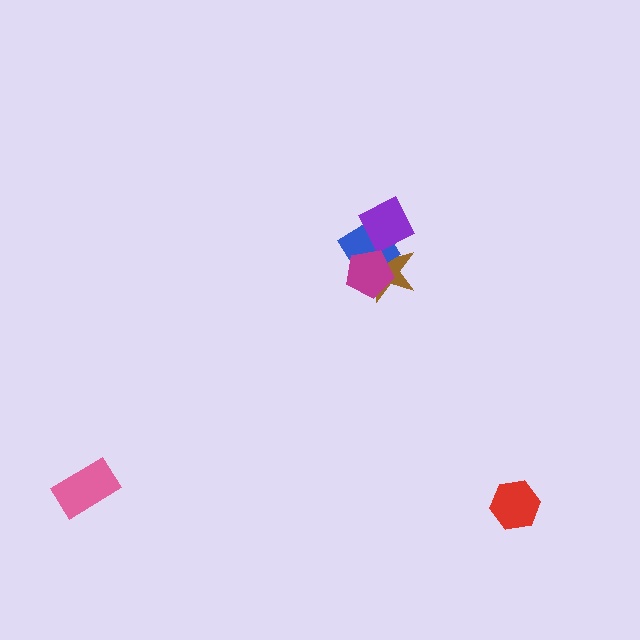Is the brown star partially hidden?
Yes, it is partially covered by another shape.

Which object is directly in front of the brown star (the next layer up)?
The blue diamond is directly in front of the brown star.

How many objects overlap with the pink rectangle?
0 objects overlap with the pink rectangle.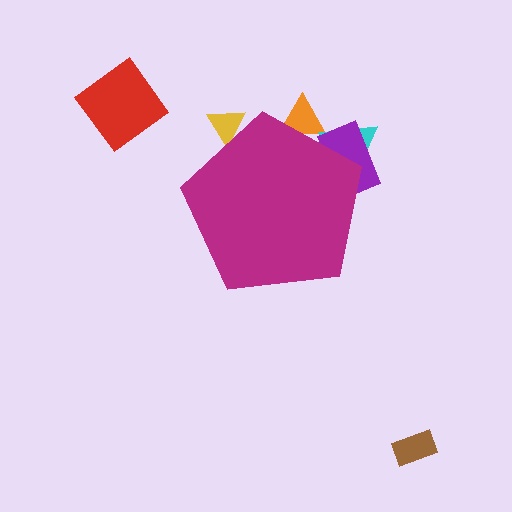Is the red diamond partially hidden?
No, the red diamond is fully visible.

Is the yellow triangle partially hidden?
Yes, the yellow triangle is partially hidden behind the magenta pentagon.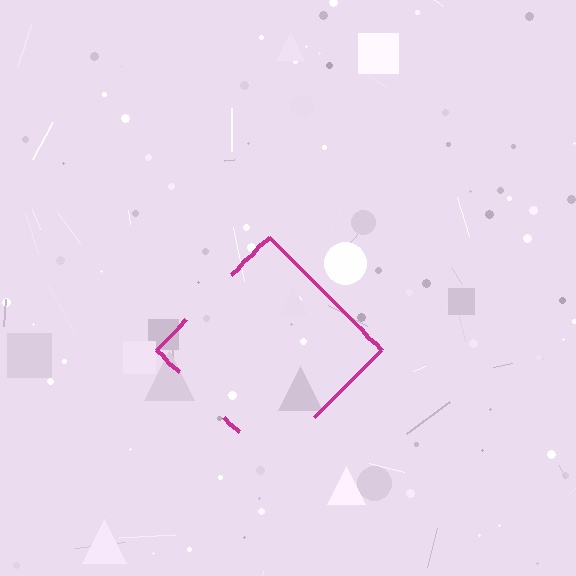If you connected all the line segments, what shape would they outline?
They would outline a diamond.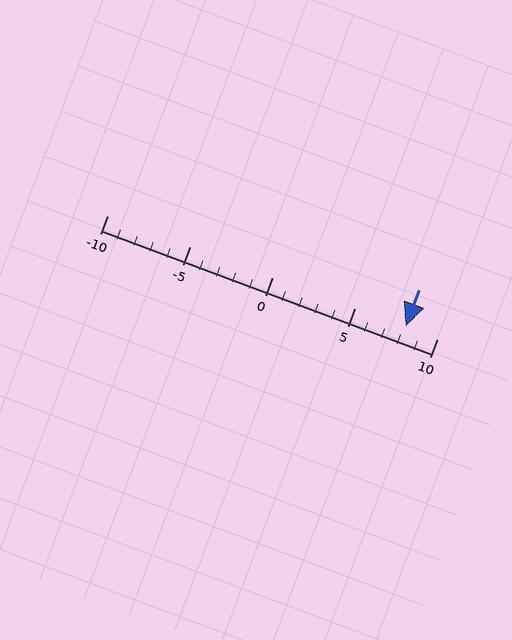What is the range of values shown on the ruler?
The ruler shows values from -10 to 10.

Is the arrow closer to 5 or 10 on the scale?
The arrow is closer to 10.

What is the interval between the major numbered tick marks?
The major tick marks are spaced 5 units apart.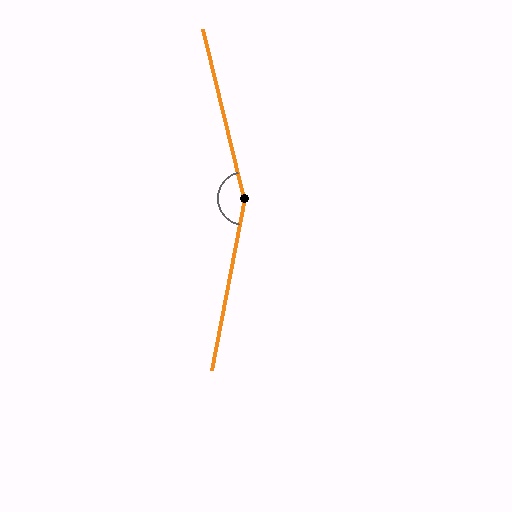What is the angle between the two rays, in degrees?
Approximately 155 degrees.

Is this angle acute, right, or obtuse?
It is obtuse.